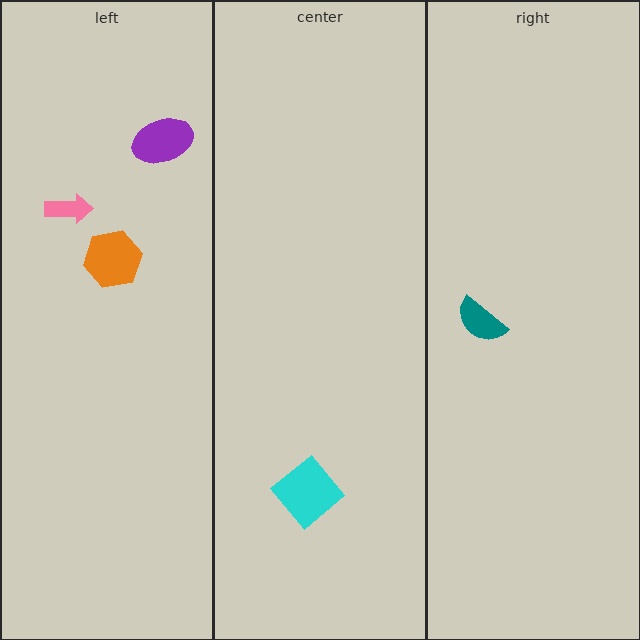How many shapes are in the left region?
3.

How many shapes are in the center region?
1.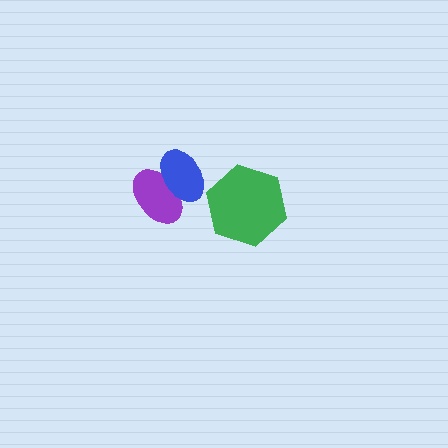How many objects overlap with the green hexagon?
0 objects overlap with the green hexagon.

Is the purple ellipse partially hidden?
Yes, it is partially covered by another shape.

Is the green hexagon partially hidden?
No, no other shape covers it.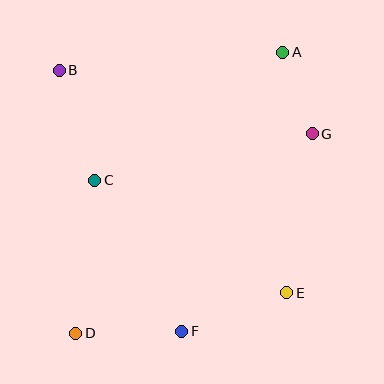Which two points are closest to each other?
Points A and G are closest to each other.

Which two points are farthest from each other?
Points A and D are farthest from each other.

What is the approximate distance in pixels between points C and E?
The distance between C and E is approximately 222 pixels.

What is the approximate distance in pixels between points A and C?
The distance between A and C is approximately 228 pixels.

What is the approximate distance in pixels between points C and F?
The distance between C and F is approximately 174 pixels.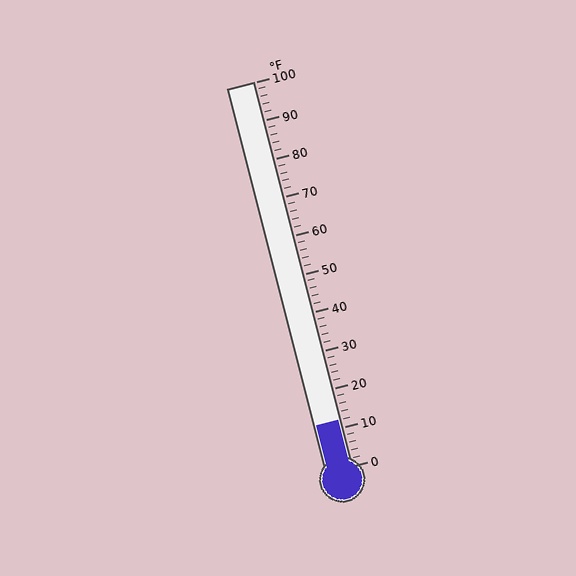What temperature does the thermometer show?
The thermometer shows approximately 12°F.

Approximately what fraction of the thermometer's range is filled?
The thermometer is filled to approximately 10% of its range.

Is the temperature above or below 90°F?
The temperature is below 90°F.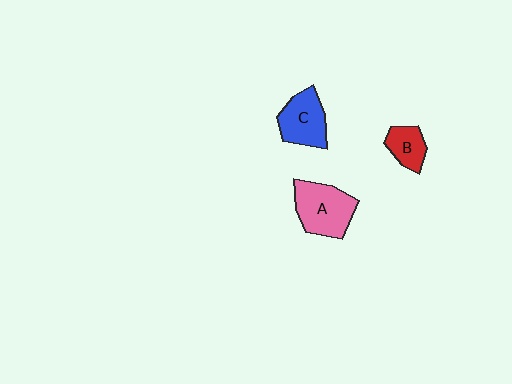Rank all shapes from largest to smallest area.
From largest to smallest: A (pink), C (blue), B (red).